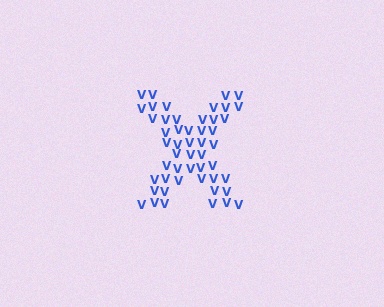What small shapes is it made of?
It is made of small letter V's.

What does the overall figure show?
The overall figure shows the letter X.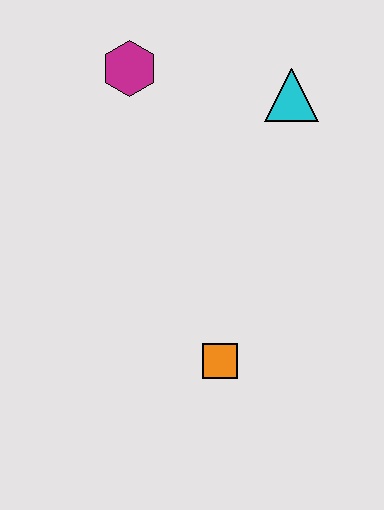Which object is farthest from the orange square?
The magenta hexagon is farthest from the orange square.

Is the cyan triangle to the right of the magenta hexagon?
Yes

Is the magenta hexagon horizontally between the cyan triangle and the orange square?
No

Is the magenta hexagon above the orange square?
Yes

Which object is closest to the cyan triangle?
The magenta hexagon is closest to the cyan triangle.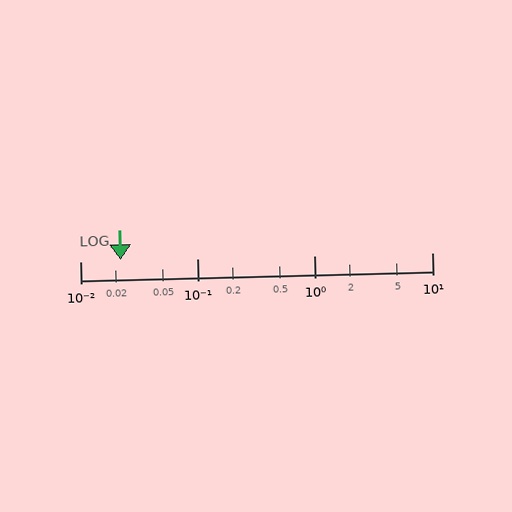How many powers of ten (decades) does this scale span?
The scale spans 3 decades, from 0.01 to 10.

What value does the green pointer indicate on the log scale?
The pointer indicates approximately 0.022.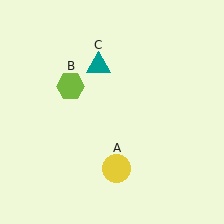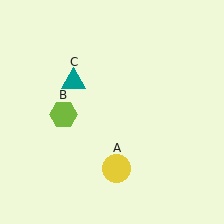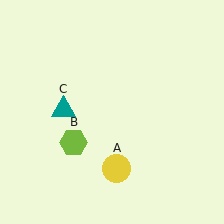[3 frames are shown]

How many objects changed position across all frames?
2 objects changed position: lime hexagon (object B), teal triangle (object C).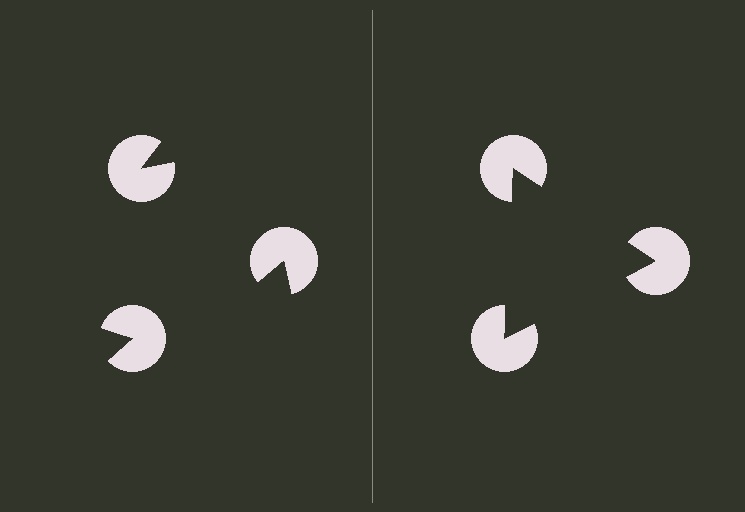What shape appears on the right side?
An illusory triangle.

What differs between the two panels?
The pac-man discs are positioned identically on both sides; only the wedge orientations differ. On the right they align to a triangle; on the left they are misaligned.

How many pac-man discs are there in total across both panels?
6 — 3 on each side.